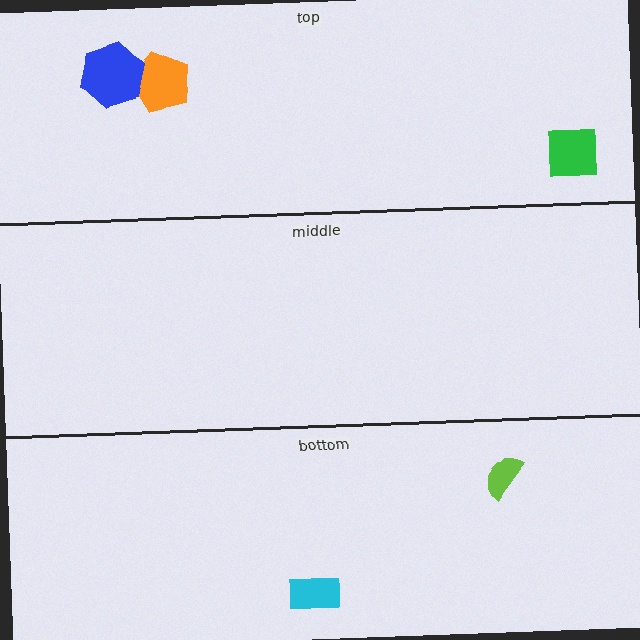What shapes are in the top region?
The orange pentagon, the blue hexagon, the green square.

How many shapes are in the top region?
3.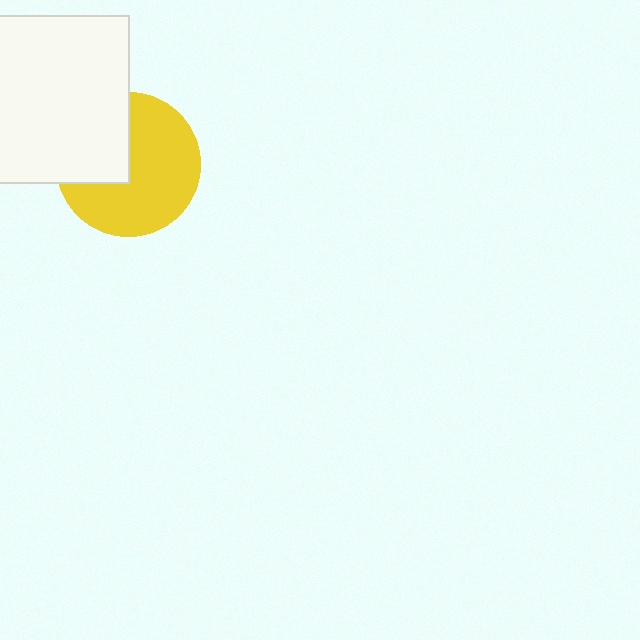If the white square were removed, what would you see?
You would see the complete yellow circle.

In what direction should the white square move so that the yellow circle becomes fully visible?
The white square should move left. That is the shortest direction to clear the overlap and leave the yellow circle fully visible.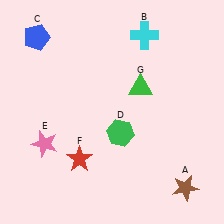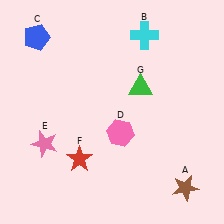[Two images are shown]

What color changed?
The hexagon (D) changed from green in Image 1 to pink in Image 2.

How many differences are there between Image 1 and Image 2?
There is 1 difference between the two images.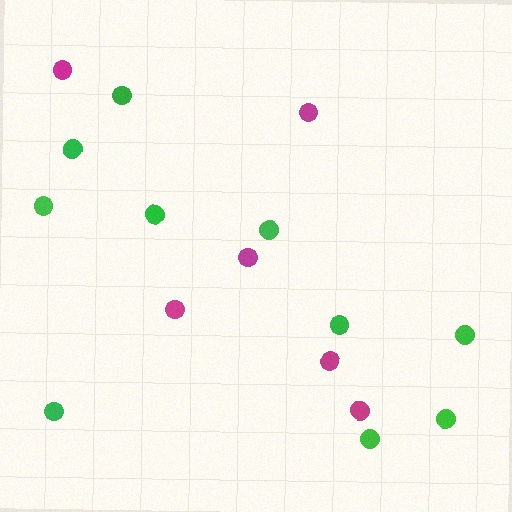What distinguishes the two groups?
There are 2 groups: one group of green circles (10) and one group of magenta circles (6).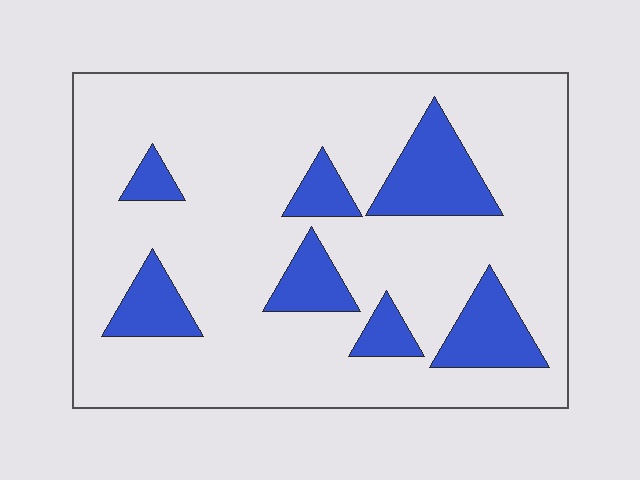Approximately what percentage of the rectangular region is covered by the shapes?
Approximately 20%.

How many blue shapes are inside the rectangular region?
7.